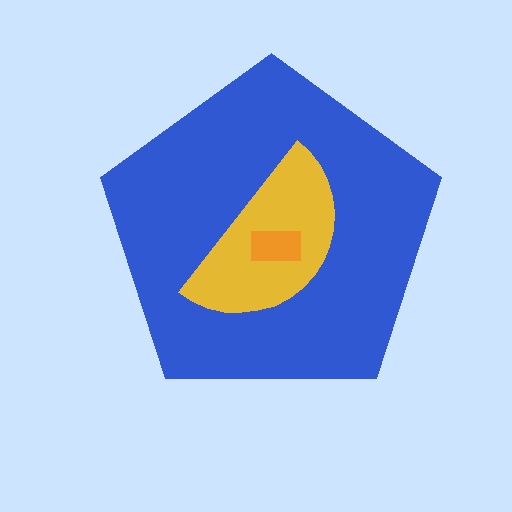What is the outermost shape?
The blue pentagon.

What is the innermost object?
The orange rectangle.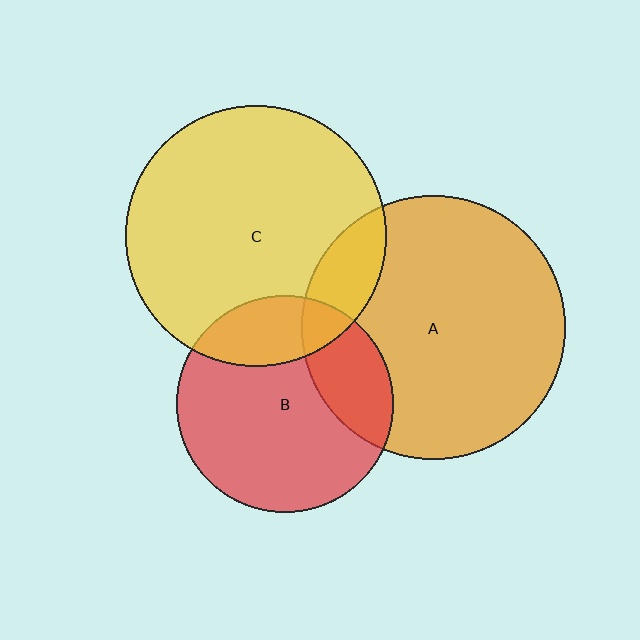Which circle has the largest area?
Circle A (orange).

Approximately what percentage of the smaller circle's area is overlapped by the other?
Approximately 15%.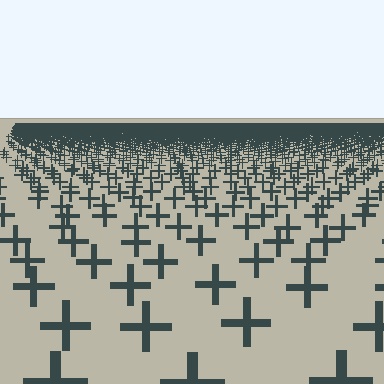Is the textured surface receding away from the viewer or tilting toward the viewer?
The surface is receding away from the viewer. Texture elements get smaller and denser toward the top.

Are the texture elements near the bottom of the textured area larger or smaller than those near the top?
Larger. Near the bottom, elements are closer to the viewer and appear at a bigger on-screen size.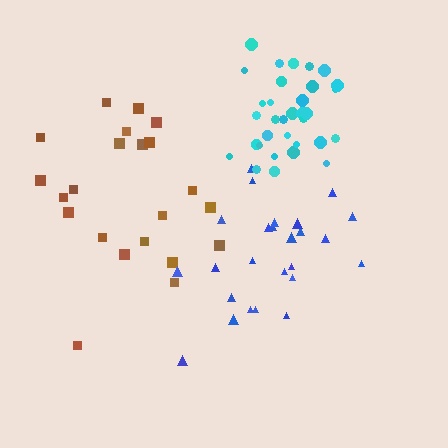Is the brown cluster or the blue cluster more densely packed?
Blue.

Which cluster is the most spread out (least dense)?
Brown.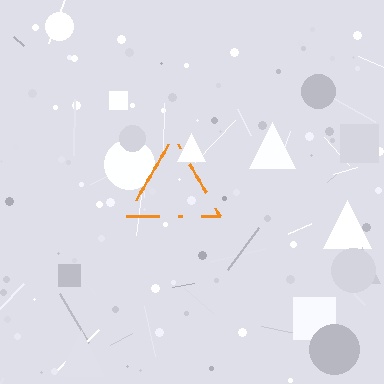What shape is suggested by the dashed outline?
The dashed outline suggests a triangle.